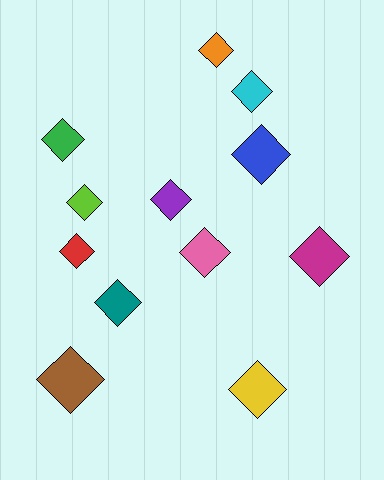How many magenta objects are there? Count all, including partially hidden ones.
There is 1 magenta object.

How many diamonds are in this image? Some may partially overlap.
There are 12 diamonds.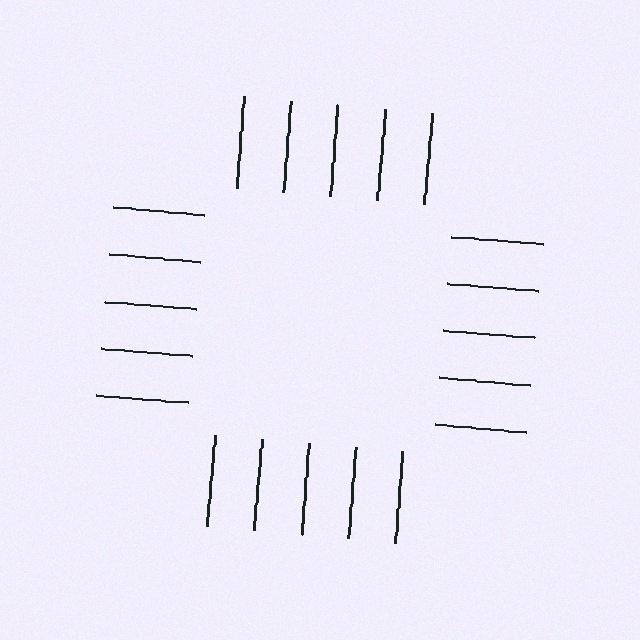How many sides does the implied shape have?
4 sides — the line-ends trace a square.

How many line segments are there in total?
20 — 5 along each of the 4 edges.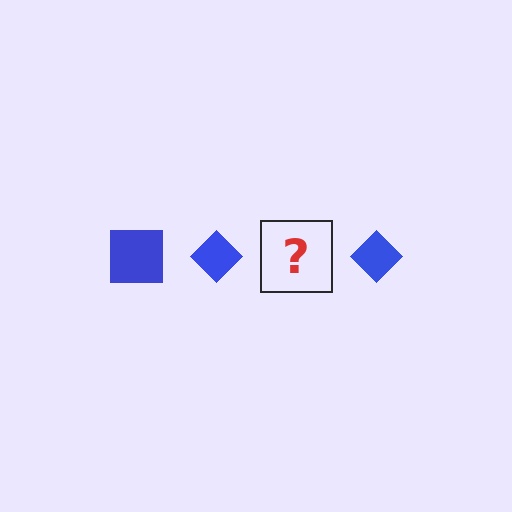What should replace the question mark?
The question mark should be replaced with a blue square.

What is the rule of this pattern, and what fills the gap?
The rule is that the pattern cycles through square, diamond shapes in blue. The gap should be filled with a blue square.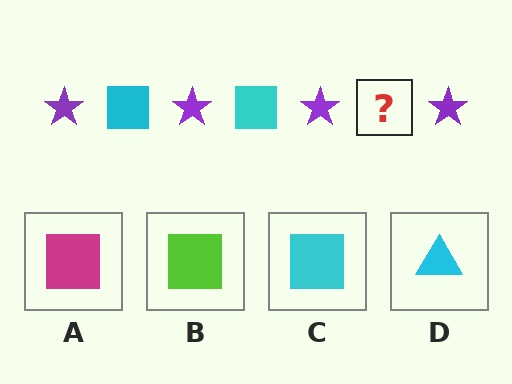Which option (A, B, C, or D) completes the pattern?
C.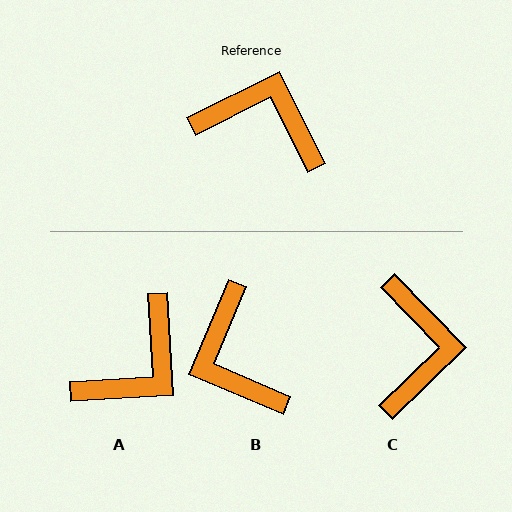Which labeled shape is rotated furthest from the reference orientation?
B, about 131 degrees away.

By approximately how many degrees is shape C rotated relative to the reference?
Approximately 72 degrees clockwise.